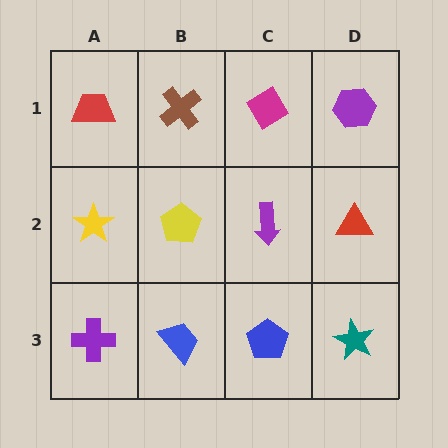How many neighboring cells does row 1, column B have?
3.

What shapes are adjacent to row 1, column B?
A yellow pentagon (row 2, column B), a red trapezoid (row 1, column A), a magenta diamond (row 1, column C).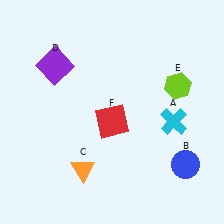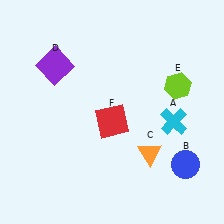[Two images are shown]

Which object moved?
The orange triangle (C) moved right.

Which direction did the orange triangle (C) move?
The orange triangle (C) moved right.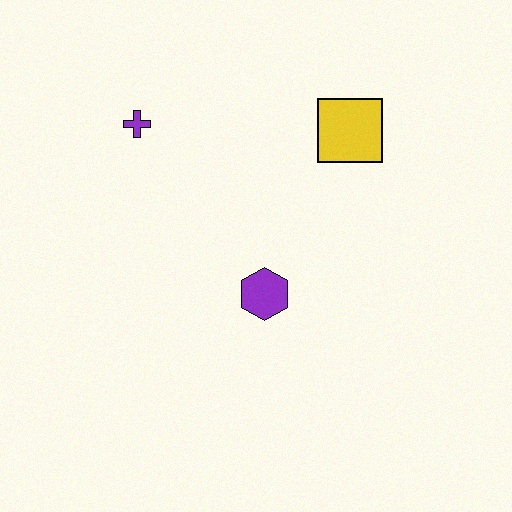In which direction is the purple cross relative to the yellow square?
The purple cross is to the left of the yellow square.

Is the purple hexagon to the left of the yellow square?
Yes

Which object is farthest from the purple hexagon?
The purple cross is farthest from the purple hexagon.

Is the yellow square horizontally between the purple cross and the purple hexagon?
No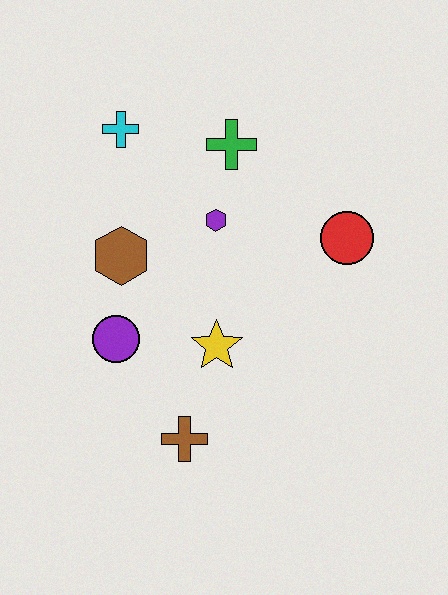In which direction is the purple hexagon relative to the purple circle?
The purple hexagon is above the purple circle.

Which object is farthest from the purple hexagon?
The brown cross is farthest from the purple hexagon.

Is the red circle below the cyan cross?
Yes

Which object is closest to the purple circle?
The brown hexagon is closest to the purple circle.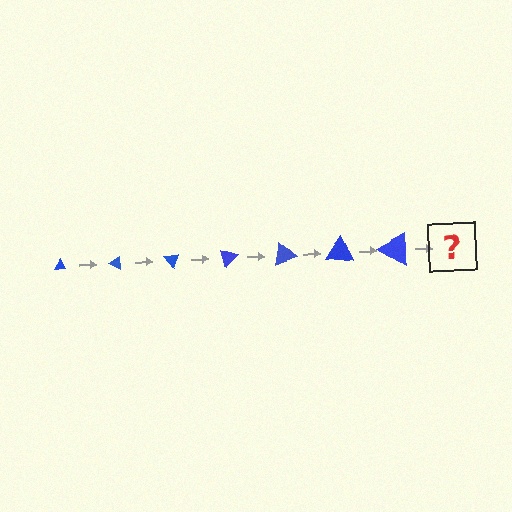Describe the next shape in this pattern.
It should be a triangle, larger than the previous one and rotated 175 degrees from the start.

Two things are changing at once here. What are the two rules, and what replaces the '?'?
The two rules are that the triangle grows larger each step and it rotates 25 degrees each step. The '?' should be a triangle, larger than the previous one and rotated 175 degrees from the start.